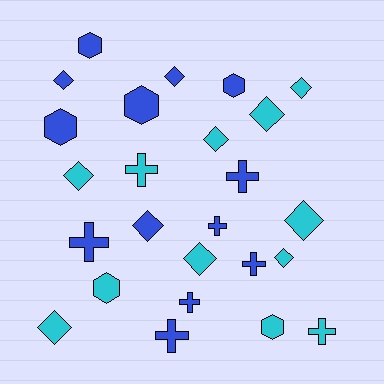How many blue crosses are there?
There are 6 blue crosses.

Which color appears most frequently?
Blue, with 13 objects.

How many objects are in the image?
There are 25 objects.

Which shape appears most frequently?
Diamond, with 11 objects.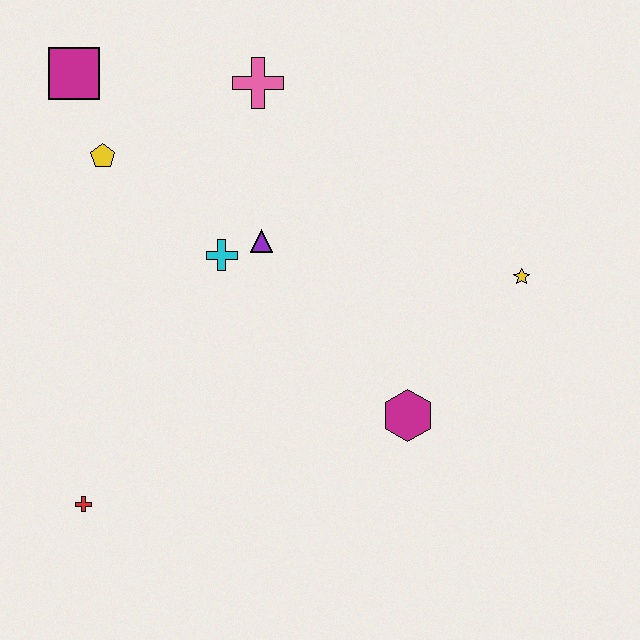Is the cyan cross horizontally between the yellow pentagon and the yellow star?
Yes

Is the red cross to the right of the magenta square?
Yes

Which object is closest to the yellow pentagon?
The magenta square is closest to the yellow pentagon.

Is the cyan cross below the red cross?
No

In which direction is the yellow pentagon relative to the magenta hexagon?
The yellow pentagon is to the left of the magenta hexagon.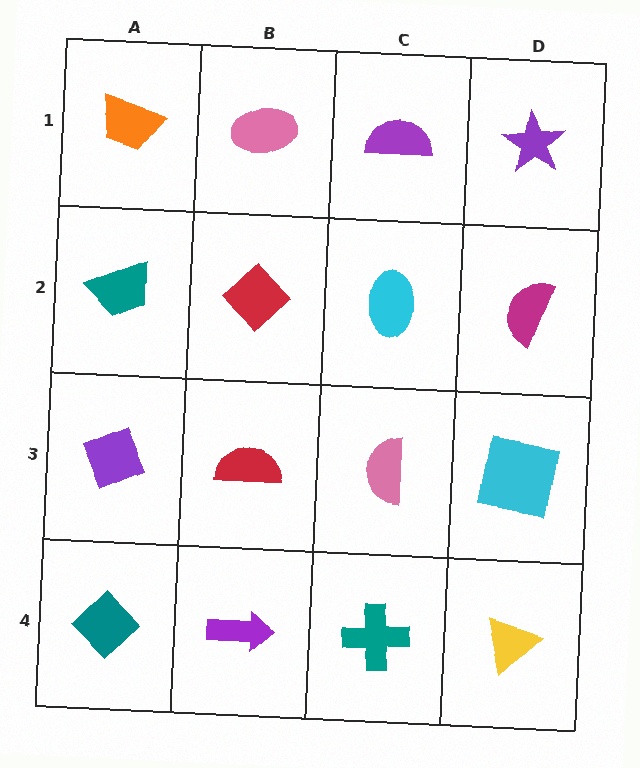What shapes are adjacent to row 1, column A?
A teal trapezoid (row 2, column A), a pink ellipse (row 1, column B).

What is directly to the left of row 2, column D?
A cyan ellipse.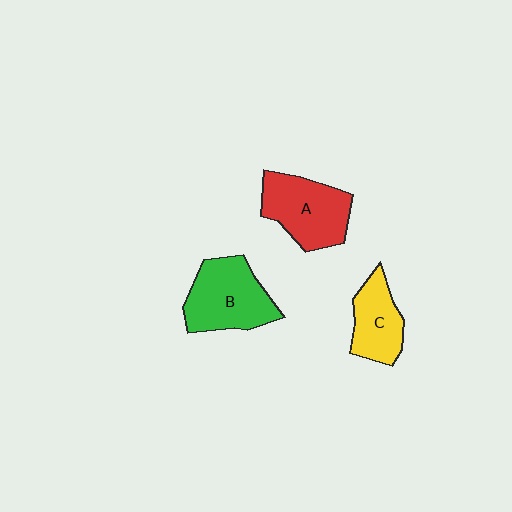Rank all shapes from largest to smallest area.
From largest to smallest: B (green), A (red), C (yellow).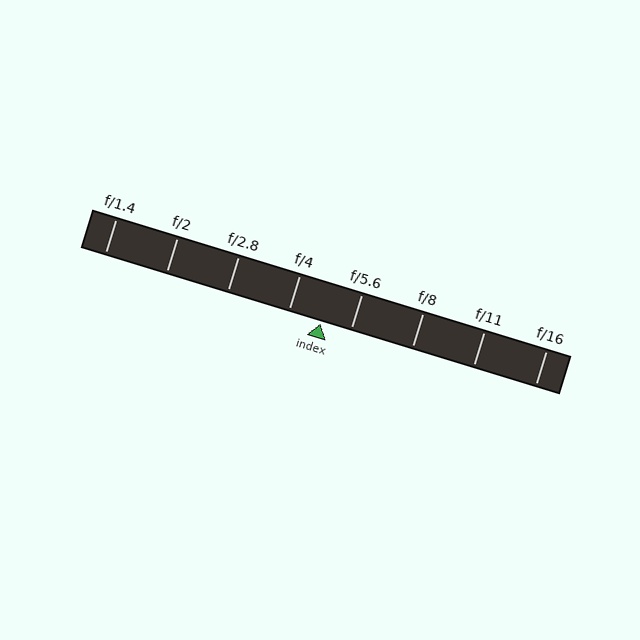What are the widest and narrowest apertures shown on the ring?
The widest aperture shown is f/1.4 and the narrowest is f/16.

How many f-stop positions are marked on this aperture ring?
There are 8 f-stop positions marked.